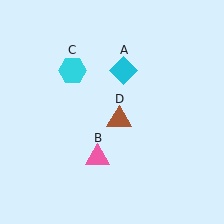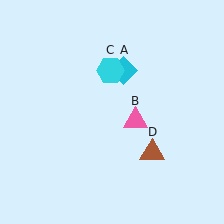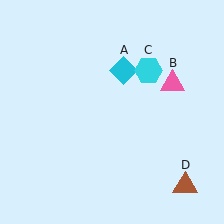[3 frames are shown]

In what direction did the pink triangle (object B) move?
The pink triangle (object B) moved up and to the right.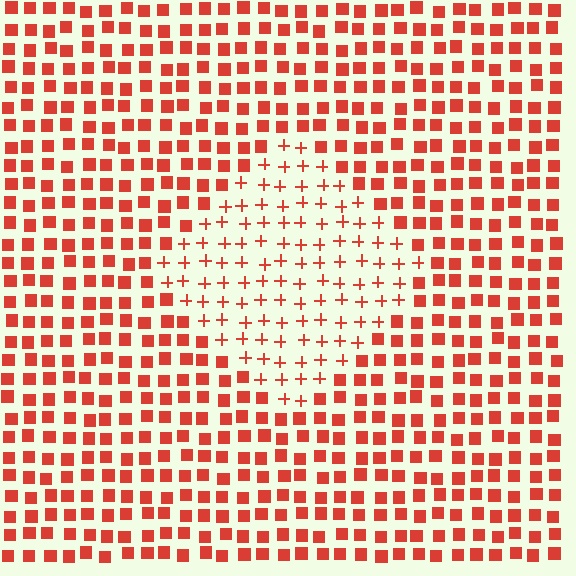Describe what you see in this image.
The image is filled with small red elements arranged in a uniform grid. A diamond-shaped region contains plus signs, while the surrounding area contains squares. The boundary is defined purely by the change in element shape.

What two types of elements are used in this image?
The image uses plus signs inside the diamond region and squares outside it.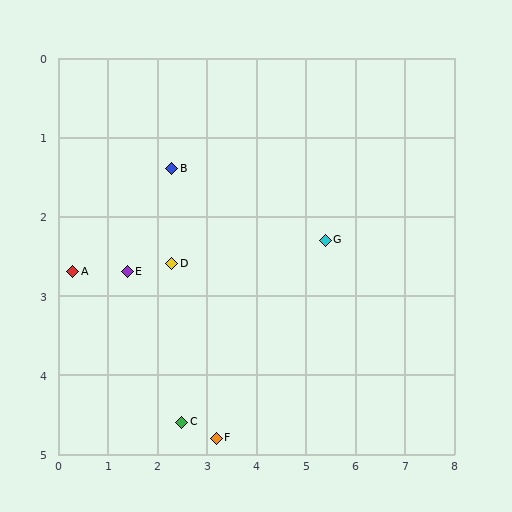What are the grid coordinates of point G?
Point G is at approximately (5.4, 2.3).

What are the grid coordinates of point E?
Point E is at approximately (1.4, 2.7).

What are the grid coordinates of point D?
Point D is at approximately (2.3, 2.6).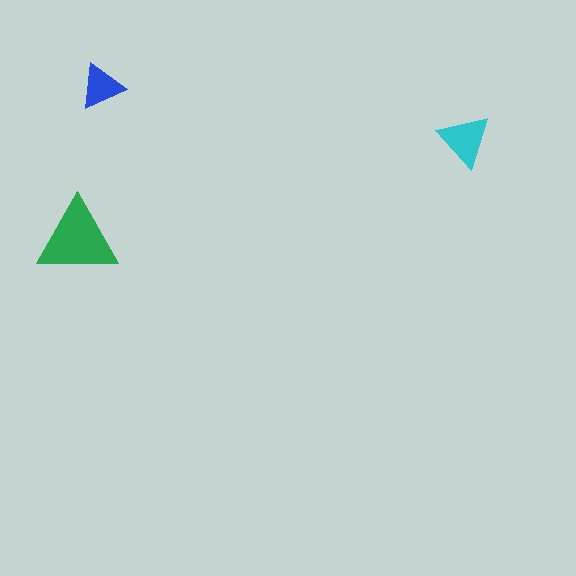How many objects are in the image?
There are 3 objects in the image.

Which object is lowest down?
The green triangle is bottommost.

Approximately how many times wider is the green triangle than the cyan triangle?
About 1.5 times wider.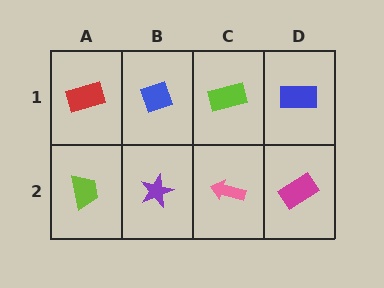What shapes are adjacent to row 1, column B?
A purple star (row 2, column B), a red rectangle (row 1, column A), a lime rectangle (row 1, column C).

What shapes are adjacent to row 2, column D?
A blue rectangle (row 1, column D), a pink arrow (row 2, column C).